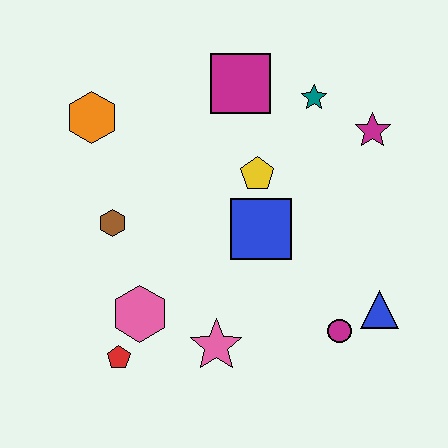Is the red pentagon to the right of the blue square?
No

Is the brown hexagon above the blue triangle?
Yes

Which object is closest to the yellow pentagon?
The blue square is closest to the yellow pentagon.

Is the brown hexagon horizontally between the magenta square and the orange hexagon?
Yes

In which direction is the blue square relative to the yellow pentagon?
The blue square is below the yellow pentagon.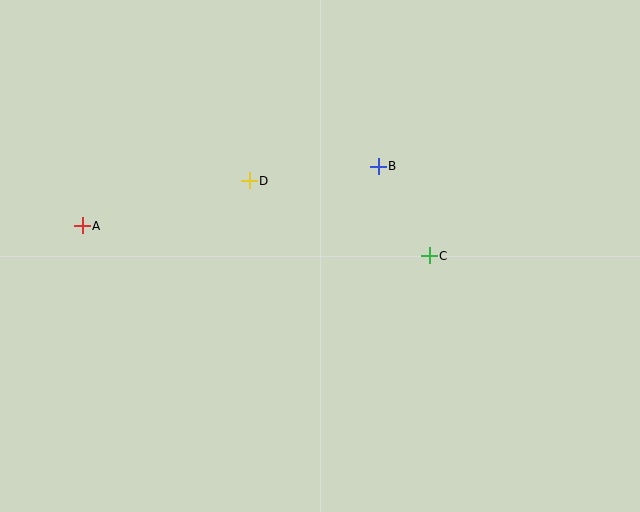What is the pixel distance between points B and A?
The distance between B and A is 302 pixels.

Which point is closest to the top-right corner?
Point B is closest to the top-right corner.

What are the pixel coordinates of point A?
Point A is at (82, 226).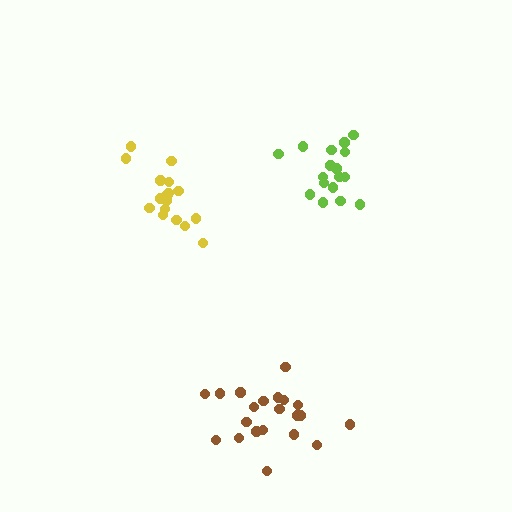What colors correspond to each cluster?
The clusters are colored: brown, yellow, lime.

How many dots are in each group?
Group 1: 21 dots, Group 2: 17 dots, Group 3: 19 dots (57 total).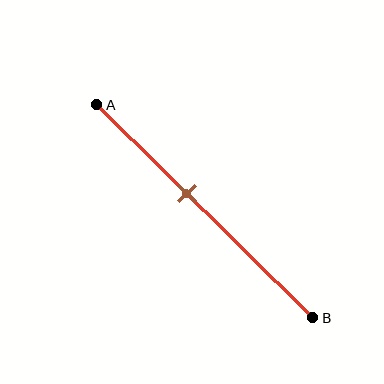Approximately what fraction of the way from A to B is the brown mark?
The brown mark is approximately 40% of the way from A to B.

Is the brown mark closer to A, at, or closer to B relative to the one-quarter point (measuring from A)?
The brown mark is closer to point B than the one-quarter point of segment AB.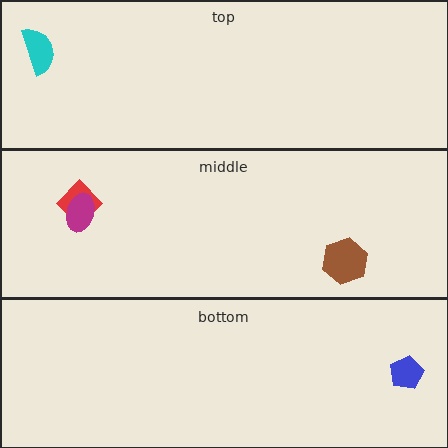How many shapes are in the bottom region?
1.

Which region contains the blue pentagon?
The bottom region.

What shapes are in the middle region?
The red diamond, the brown hexagon, the magenta ellipse.